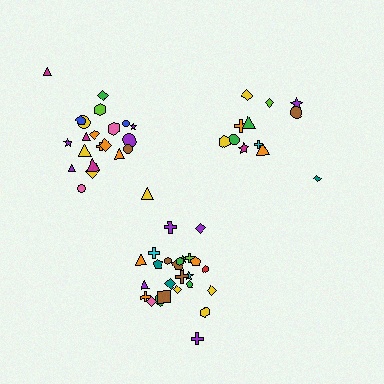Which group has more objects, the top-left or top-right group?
The top-left group.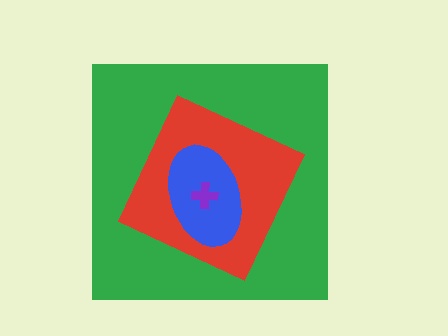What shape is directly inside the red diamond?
The blue ellipse.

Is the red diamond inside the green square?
Yes.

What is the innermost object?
The purple cross.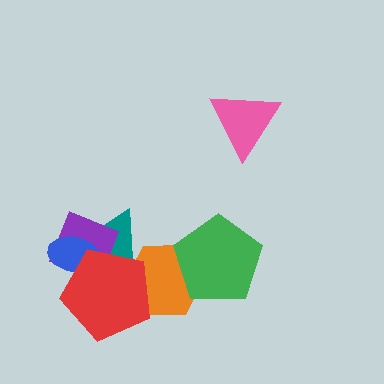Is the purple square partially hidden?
Yes, it is partially covered by another shape.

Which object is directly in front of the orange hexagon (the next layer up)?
The green pentagon is directly in front of the orange hexagon.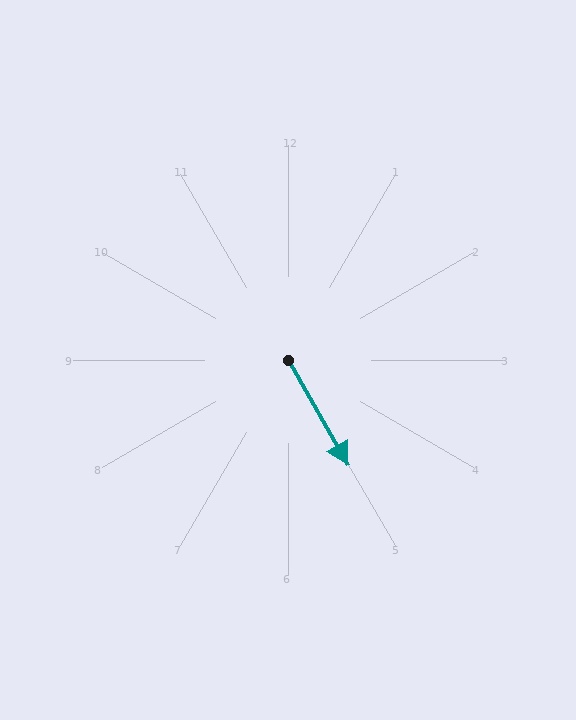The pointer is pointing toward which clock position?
Roughly 5 o'clock.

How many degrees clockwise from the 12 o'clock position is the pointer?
Approximately 150 degrees.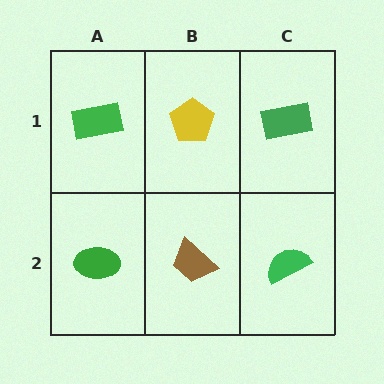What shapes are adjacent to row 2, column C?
A green rectangle (row 1, column C), a brown trapezoid (row 2, column B).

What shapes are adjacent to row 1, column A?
A green ellipse (row 2, column A), a yellow pentagon (row 1, column B).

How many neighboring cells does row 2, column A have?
2.